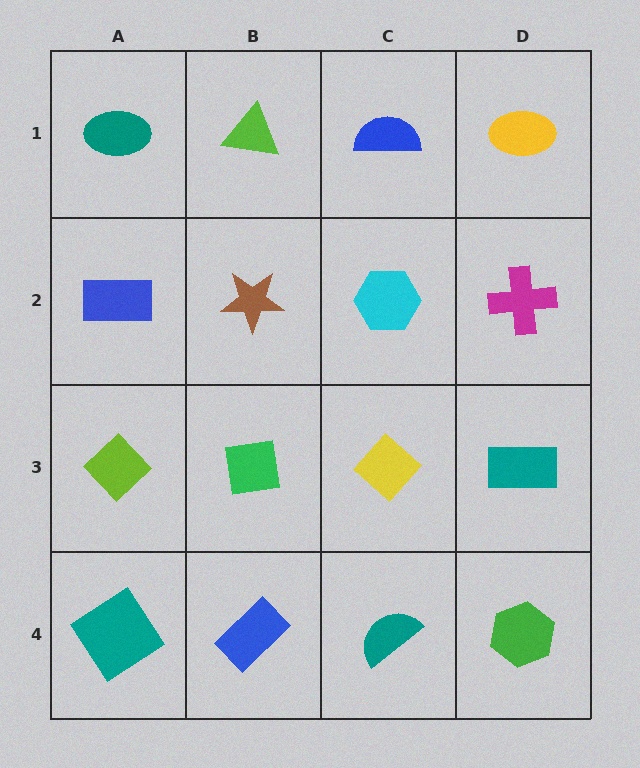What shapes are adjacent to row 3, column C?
A cyan hexagon (row 2, column C), a teal semicircle (row 4, column C), a green square (row 3, column B), a teal rectangle (row 3, column D).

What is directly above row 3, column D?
A magenta cross.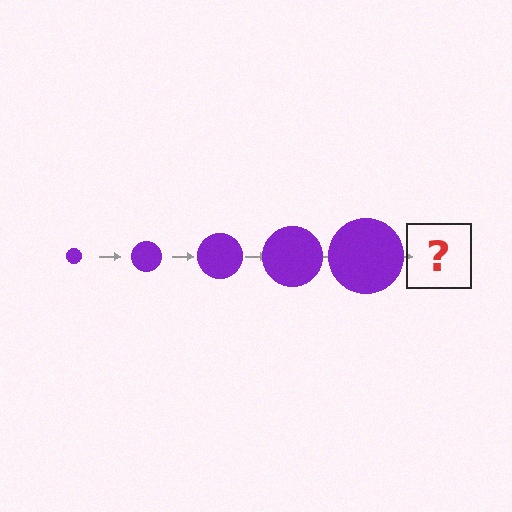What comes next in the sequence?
The next element should be a purple circle, larger than the previous one.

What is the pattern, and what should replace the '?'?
The pattern is that the circle gets progressively larger each step. The '?' should be a purple circle, larger than the previous one.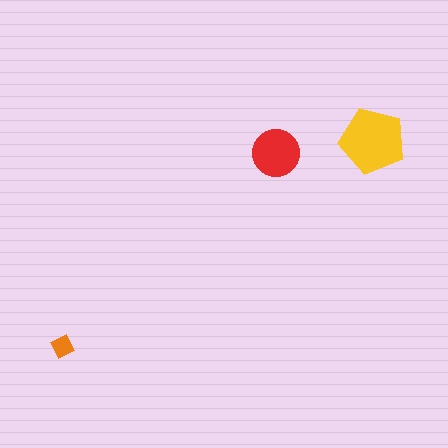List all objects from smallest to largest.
The orange diamond, the red circle, the yellow pentagon.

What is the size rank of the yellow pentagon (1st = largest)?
1st.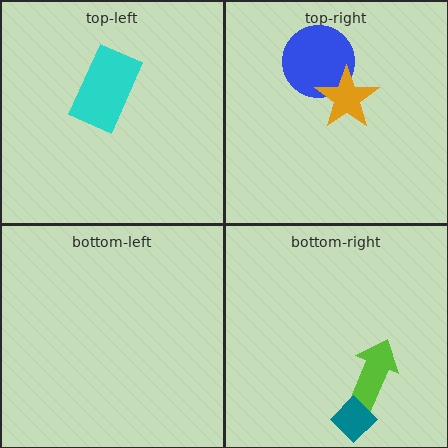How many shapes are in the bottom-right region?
2.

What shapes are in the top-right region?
The blue circle, the orange star.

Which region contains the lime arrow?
The bottom-right region.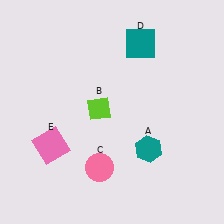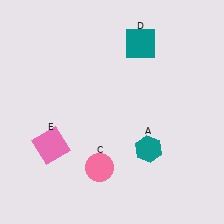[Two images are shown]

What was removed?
The lime diamond (B) was removed in Image 2.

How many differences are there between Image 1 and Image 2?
There is 1 difference between the two images.